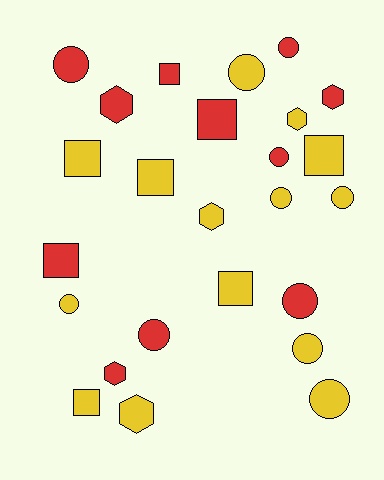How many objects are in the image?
There are 25 objects.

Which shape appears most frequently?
Circle, with 11 objects.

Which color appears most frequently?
Yellow, with 14 objects.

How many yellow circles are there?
There are 6 yellow circles.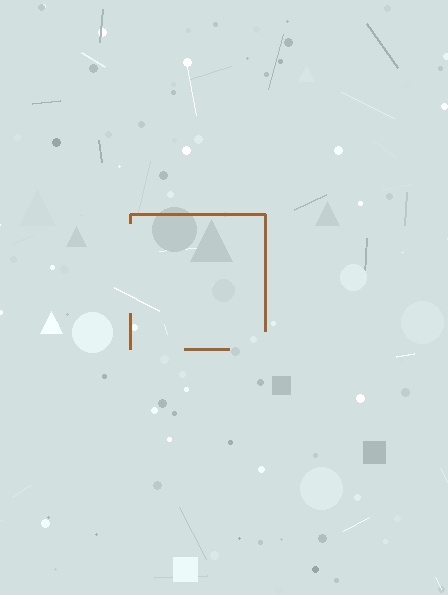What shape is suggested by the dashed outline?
The dashed outline suggests a square.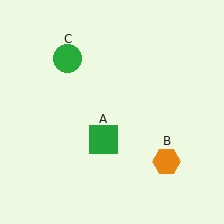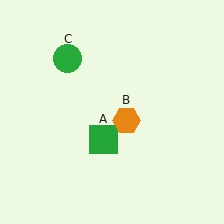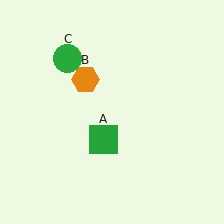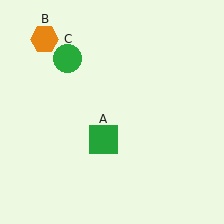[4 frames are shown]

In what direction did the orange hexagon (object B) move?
The orange hexagon (object B) moved up and to the left.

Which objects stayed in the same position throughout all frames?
Green square (object A) and green circle (object C) remained stationary.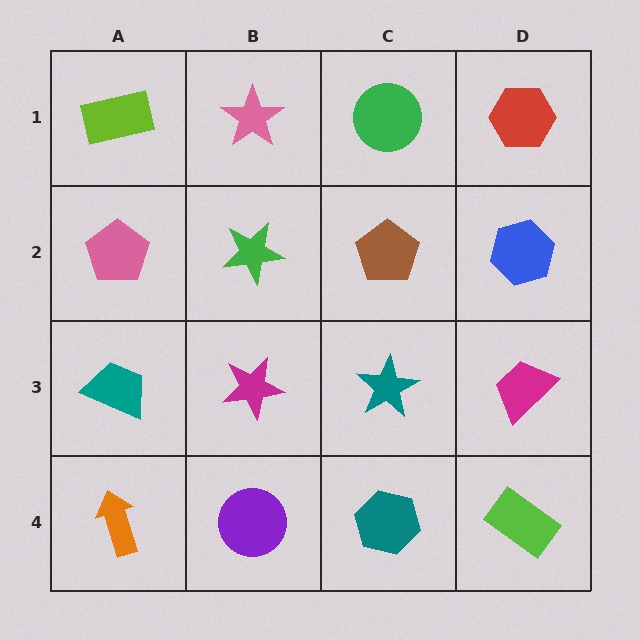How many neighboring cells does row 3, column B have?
4.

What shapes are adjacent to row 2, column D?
A red hexagon (row 1, column D), a magenta trapezoid (row 3, column D), a brown pentagon (row 2, column C).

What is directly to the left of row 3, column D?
A teal star.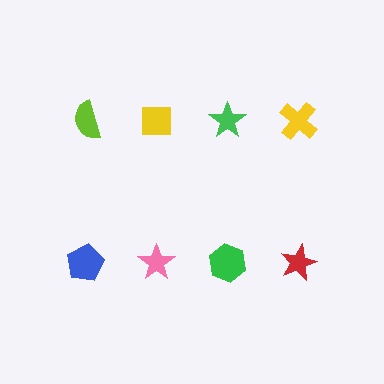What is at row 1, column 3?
A green star.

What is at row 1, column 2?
A yellow square.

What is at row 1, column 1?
A lime semicircle.